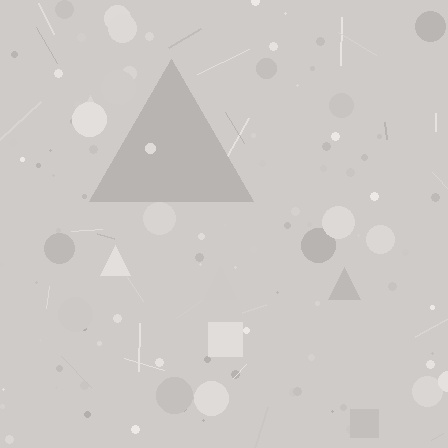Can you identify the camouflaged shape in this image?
The camouflaged shape is a triangle.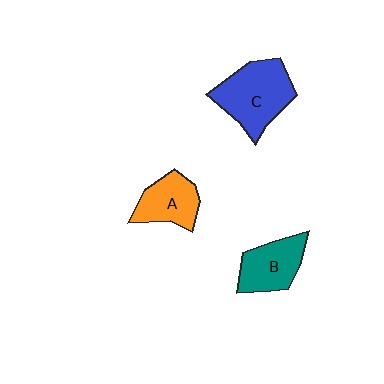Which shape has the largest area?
Shape C (blue).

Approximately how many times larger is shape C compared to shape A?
Approximately 1.6 times.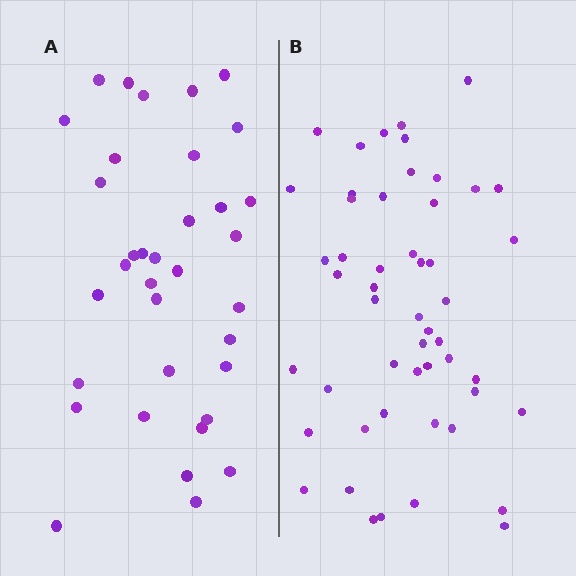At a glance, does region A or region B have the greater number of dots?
Region B (the right region) has more dots.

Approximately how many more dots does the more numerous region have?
Region B has approximately 15 more dots than region A.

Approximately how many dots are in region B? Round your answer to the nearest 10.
About 50 dots. (The exact count is 51, which rounds to 50.)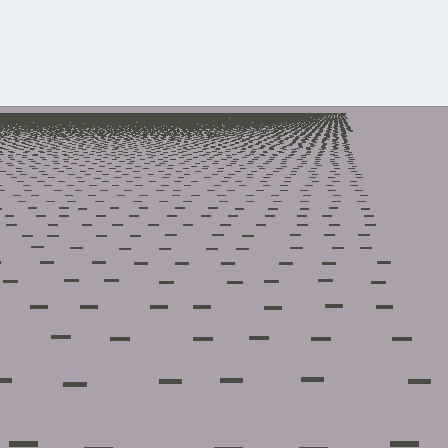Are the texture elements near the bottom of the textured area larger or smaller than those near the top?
Larger. Near the bottom, elements are closer to the viewer and appear at a bigger on-screen size.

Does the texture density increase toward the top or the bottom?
Density increases toward the top.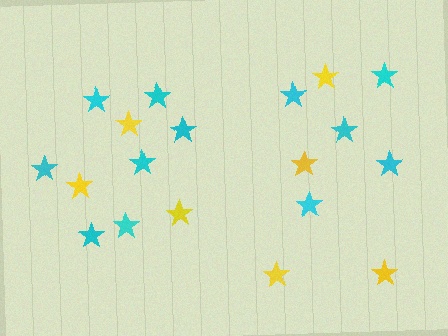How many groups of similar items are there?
There are 2 groups: one group of yellow stars (7) and one group of cyan stars (12).